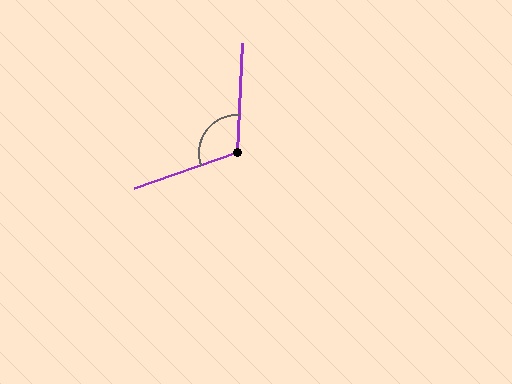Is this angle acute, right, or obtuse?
It is obtuse.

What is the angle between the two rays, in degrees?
Approximately 112 degrees.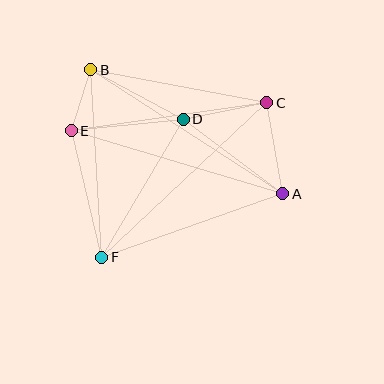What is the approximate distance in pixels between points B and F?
The distance between B and F is approximately 188 pixels.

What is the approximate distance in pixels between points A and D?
The distance between A and D is approximately 124 pixels.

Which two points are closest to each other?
Points B and E are closest to each other.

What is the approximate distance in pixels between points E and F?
The distance between E and F is approximately 130 pixels.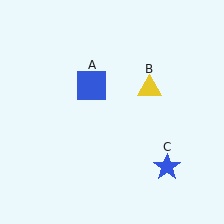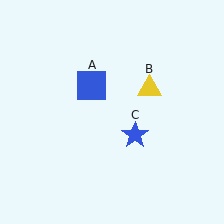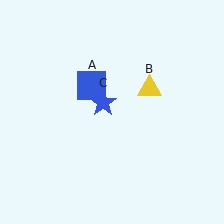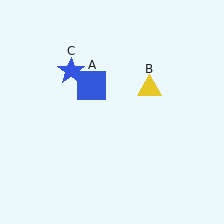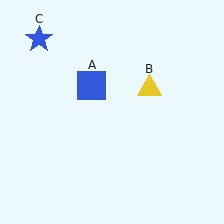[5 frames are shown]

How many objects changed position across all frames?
1 object changed position: blue star (object C).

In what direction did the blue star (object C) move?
The blue star (object C) moved up and to the left.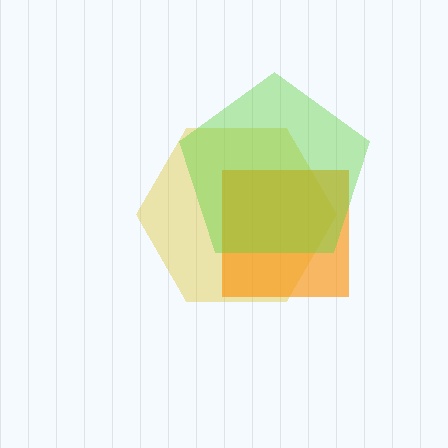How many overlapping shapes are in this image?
There are 3 overlapping shapes in the image.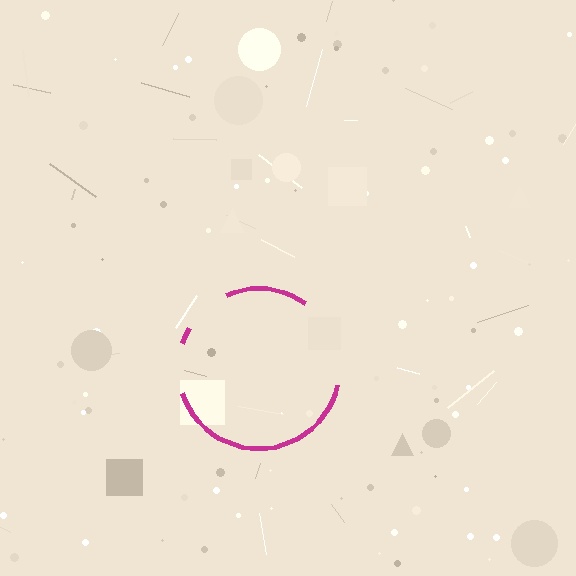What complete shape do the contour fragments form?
The contour fragments form a circle.